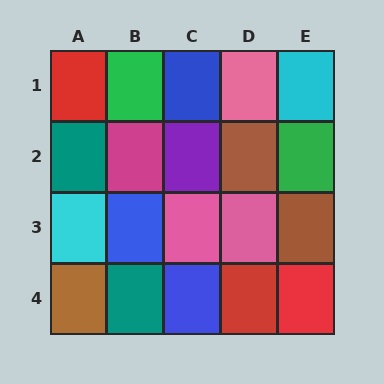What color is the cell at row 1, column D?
Pink.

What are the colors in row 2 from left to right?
Teal, magenta, purple, brown, green.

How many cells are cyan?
2 cells are cyan.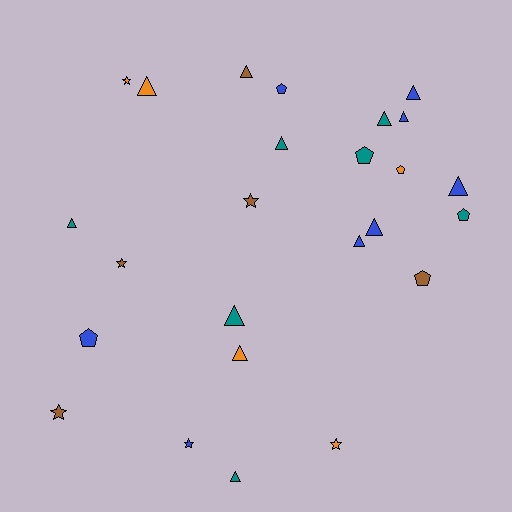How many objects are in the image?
There are 25 objects.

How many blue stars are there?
There is 1 blue star.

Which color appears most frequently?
Blue, with 8 objects.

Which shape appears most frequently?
Triangle, with 13 objects.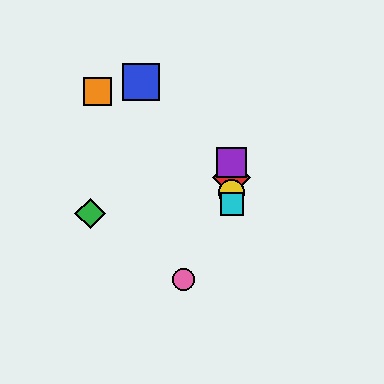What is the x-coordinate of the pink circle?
The pink circle is at x≈183.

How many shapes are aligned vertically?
4 shapes (the red diamond, the yellow circle, the purple square, the cyan square) are aligned vertically.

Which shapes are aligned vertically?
The red diamond, the yellow circle, the purple square, the cyan square are aligned vertically.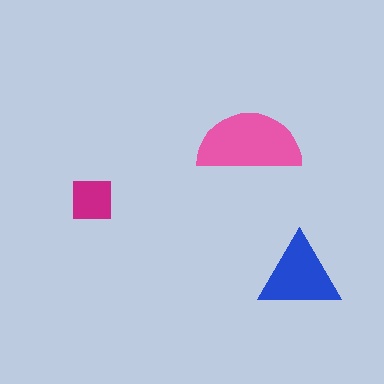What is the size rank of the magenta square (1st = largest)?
3rd.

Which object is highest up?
The pink semicircle is topmost.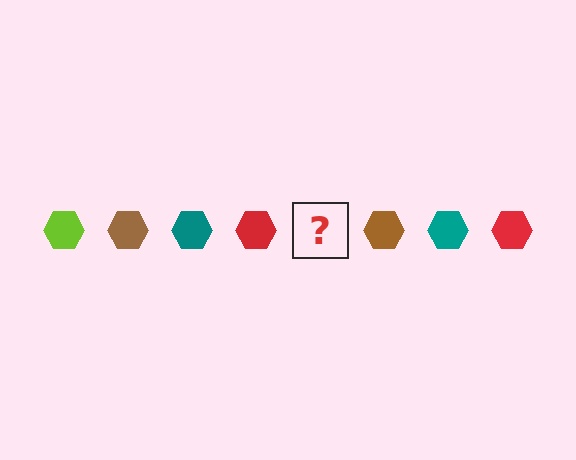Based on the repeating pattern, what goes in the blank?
The blank should be a lime hexagon.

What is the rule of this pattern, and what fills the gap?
The rule is that the pattern cycles through lime, brown, teal, red hexagons. The gap should be filled with a lime hexagon.